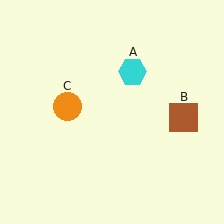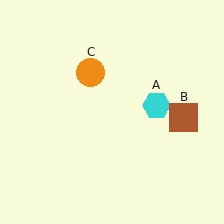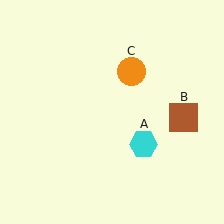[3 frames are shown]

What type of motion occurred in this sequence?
The cyan hexagon (object A), orange circle (object C) rotated clockwise around the center of the scene.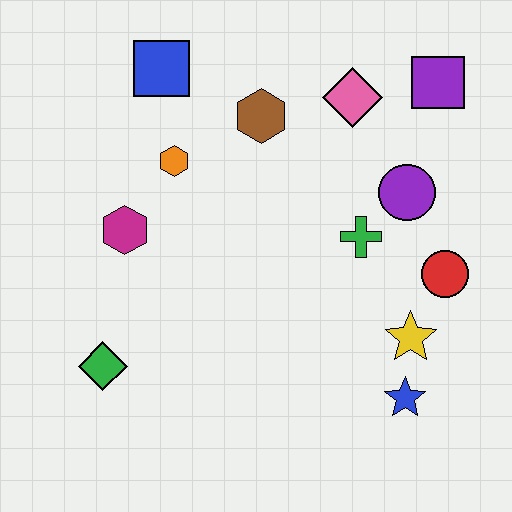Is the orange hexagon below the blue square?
Yes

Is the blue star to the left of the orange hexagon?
No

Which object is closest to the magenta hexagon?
The orange hexagon is closest to the magenta hexagon.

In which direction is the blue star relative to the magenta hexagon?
The blue star is to the right of the magenta hexagon.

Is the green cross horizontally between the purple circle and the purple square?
No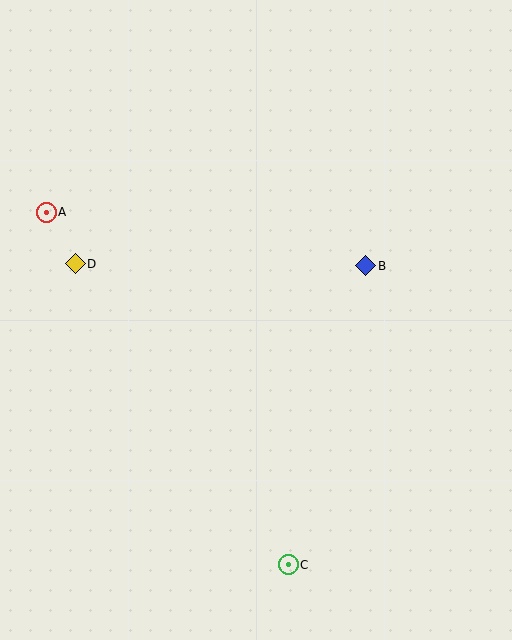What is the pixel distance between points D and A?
The distance between D and A is 59 pixels.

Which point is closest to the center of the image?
Point B at (366, 266) is closest to the center.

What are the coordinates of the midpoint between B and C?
The midpoint between B and C is at (327, 415).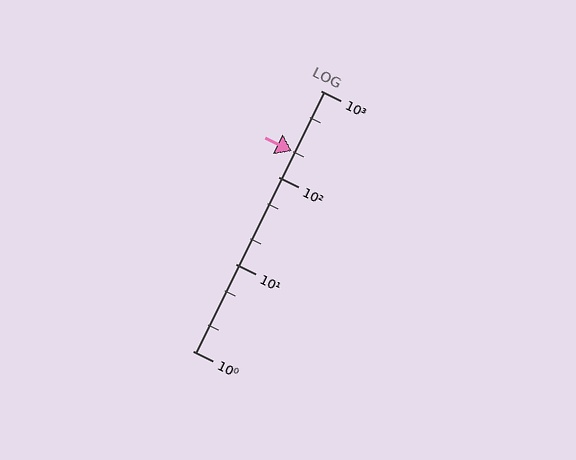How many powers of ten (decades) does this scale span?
The scale spans 3 decades, from 1 to 1000.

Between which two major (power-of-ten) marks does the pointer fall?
The pointer is between 100 and 1000.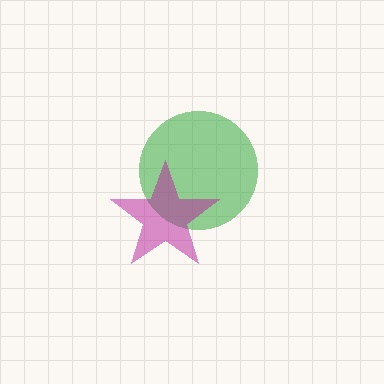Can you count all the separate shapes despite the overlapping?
Yes, there are 2 separate shapes.